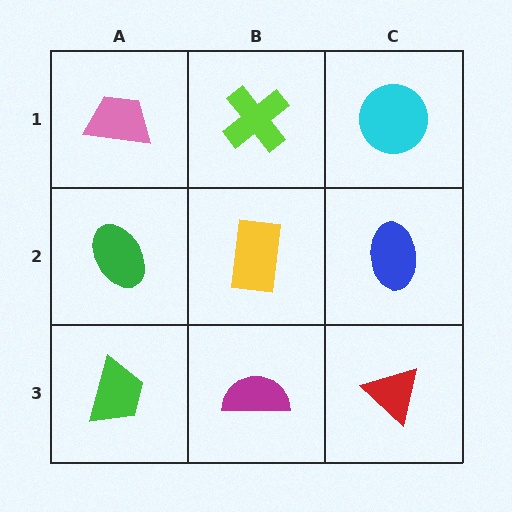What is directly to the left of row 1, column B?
A pink trapezoid.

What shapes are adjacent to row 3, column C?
A blue ellipse (row 2, column C), a magenta semicircle (row 3, column B).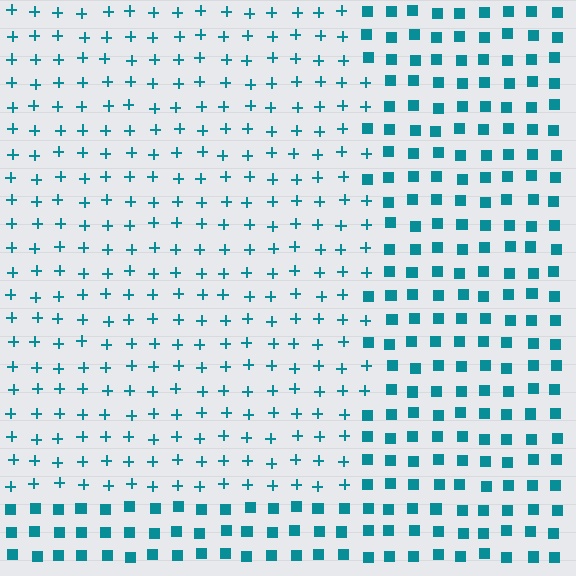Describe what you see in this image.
The image is filled with small teal elements arranged in a uniform grid. A rectangle-shaped region contains plus signs, while the surrounding area contains squares. The boundary is defined purely by the change in element shape.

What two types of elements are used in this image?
The image uses plus signs inside the rectangle region and squares outside it.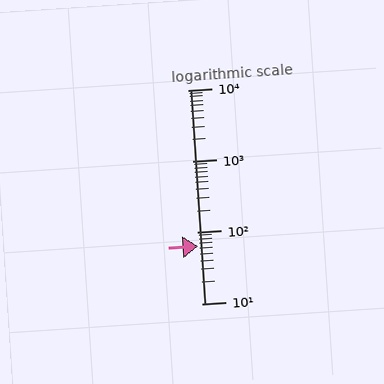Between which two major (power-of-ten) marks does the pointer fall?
The pointer is between 10 and 100.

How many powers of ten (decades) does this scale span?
The scale spans 3 decades, from 10 to 10000.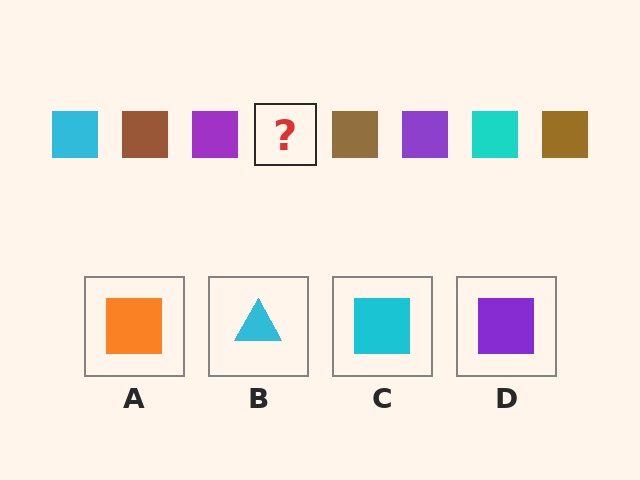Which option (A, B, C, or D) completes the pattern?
C.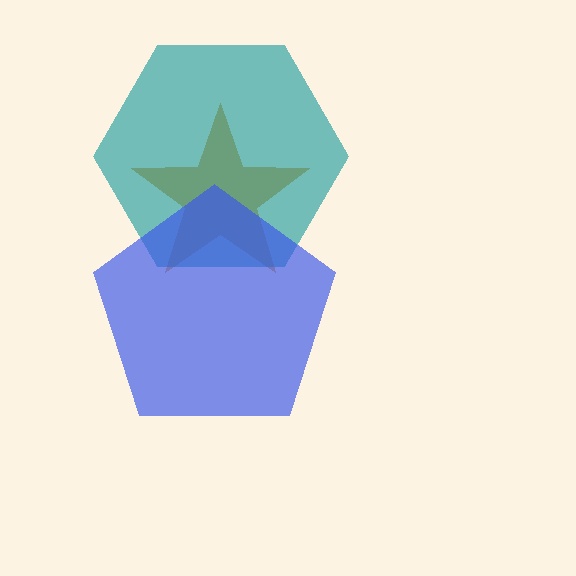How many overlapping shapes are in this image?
There are 3 overlapping shapes in the image.